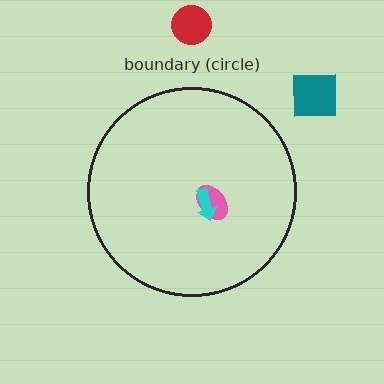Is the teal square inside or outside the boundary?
Outside.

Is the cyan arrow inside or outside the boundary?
Inside.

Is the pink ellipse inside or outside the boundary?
Inside.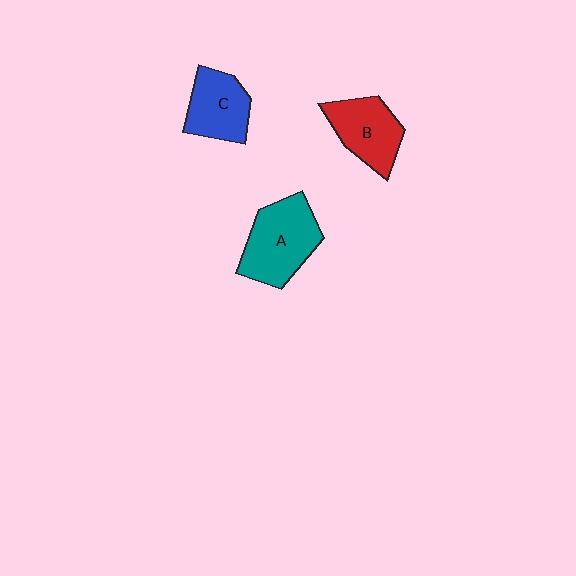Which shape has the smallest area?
Shape C (blue).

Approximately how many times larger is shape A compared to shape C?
Approximately 1.3 times.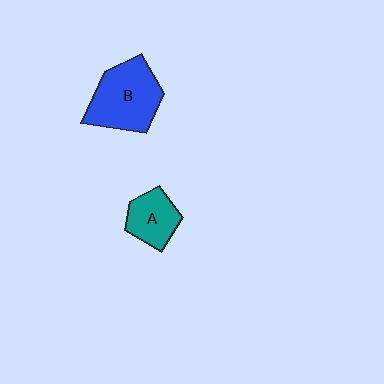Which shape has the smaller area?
Shape A (teal).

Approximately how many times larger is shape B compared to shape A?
Approximately 1.7 times.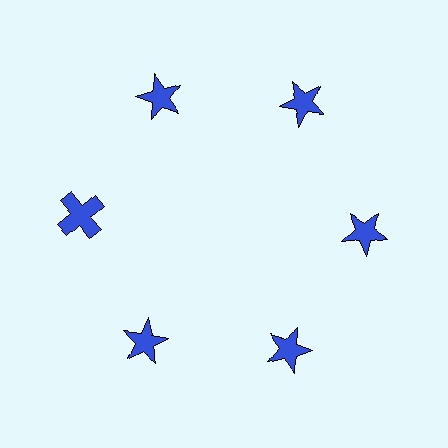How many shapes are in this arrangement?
There are 6 shapes arranged in a ring pattern.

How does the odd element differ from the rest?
It has a different shape: cross instead of star.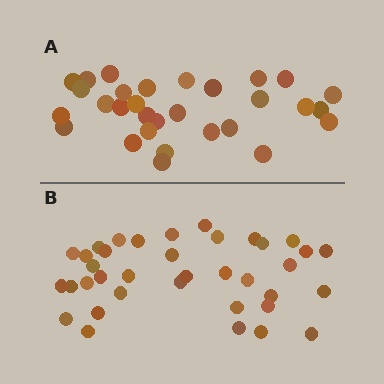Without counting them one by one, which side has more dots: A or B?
Region B (the bottom region) has more dots.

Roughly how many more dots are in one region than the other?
Region B has roughly 8 or so more dots than region A.